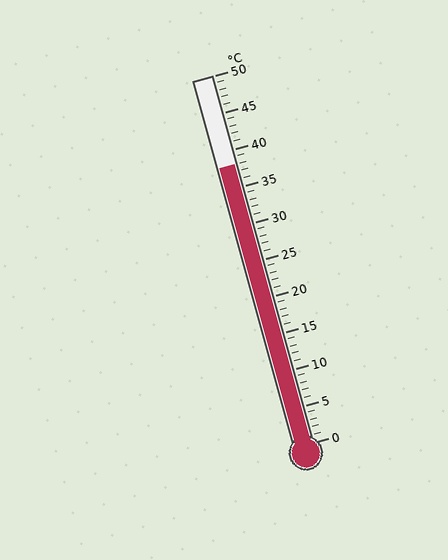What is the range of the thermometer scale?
The thermometer scale ranges from 0°C to 50°C.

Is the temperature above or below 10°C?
The temperature is above 10°C.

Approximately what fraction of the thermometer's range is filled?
The thermometer is filled to approximately 75% of its range.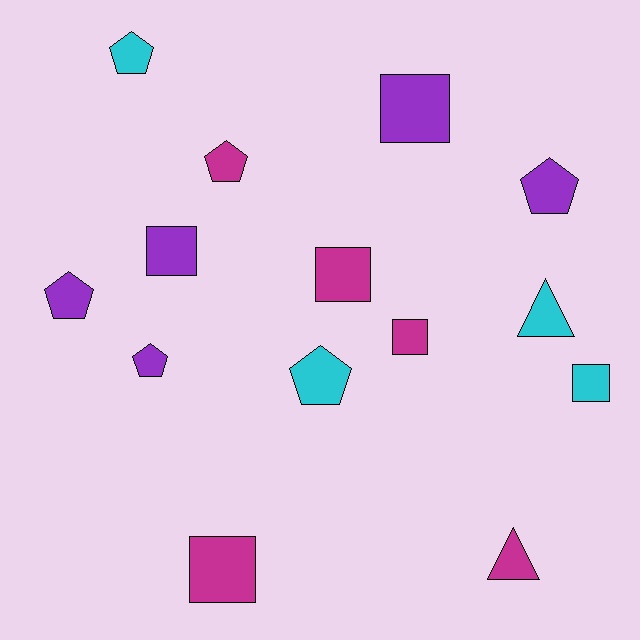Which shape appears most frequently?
Pentagon, with 6 objects.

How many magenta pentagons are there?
There is 1 magenta pentagon.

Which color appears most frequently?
Purple, with 5 objects.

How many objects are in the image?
There are 14 objects.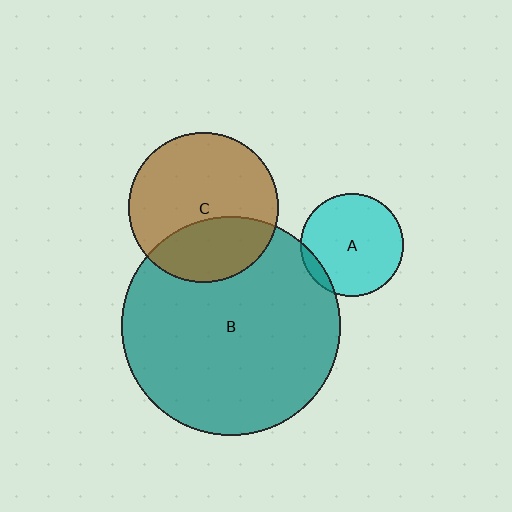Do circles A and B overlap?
Yes.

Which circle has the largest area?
Circle B (teal).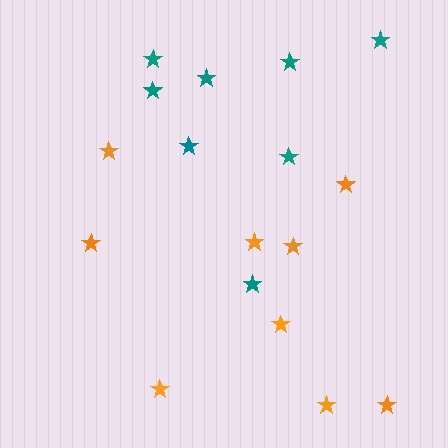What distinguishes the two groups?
There are 2 groups: one group of teal stars (8) and one group of orange stars (9).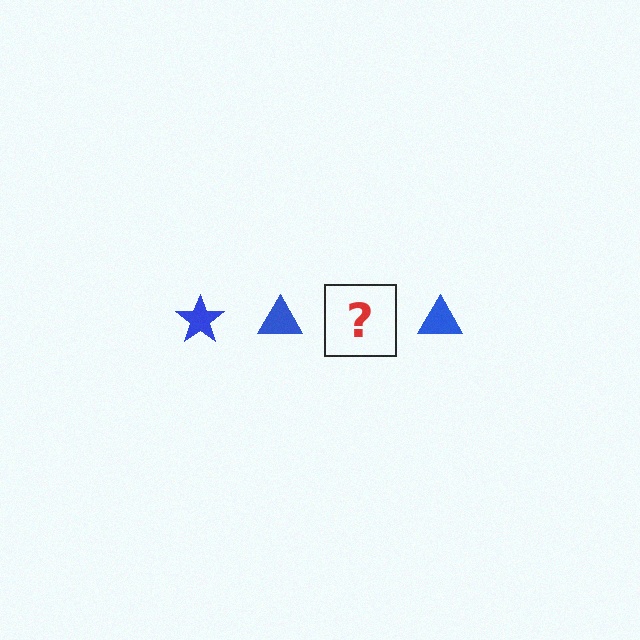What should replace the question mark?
The question mark should be replaced with a blue star.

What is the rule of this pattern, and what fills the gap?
The rule is that the pattern cycles through star, triangle shapes in blue. The gap should be filled with a blue star.